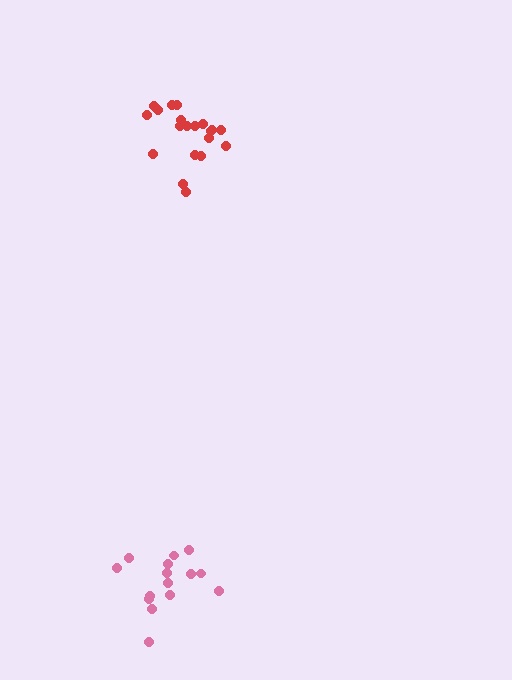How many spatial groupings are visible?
There are 2 spatial groupings.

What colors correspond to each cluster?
The clusters are colored: pink, red.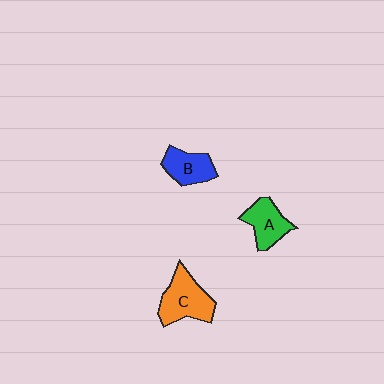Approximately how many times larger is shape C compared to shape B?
Approximately 1.4 times.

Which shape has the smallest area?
Shape B (blue).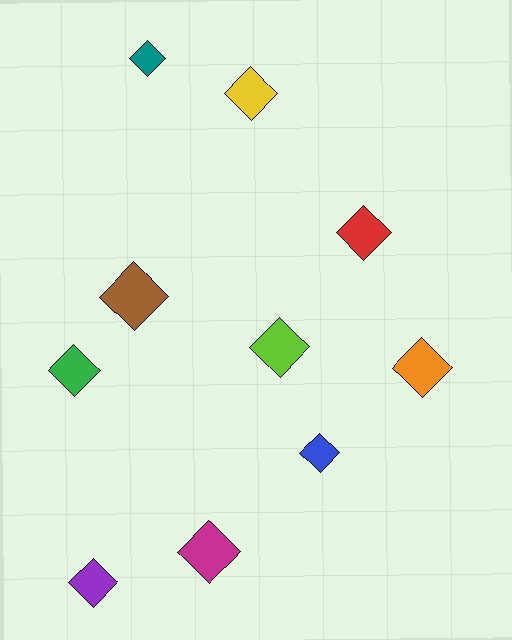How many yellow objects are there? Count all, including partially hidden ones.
There is 1 yellow object.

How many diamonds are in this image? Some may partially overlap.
There are 10 diamonds.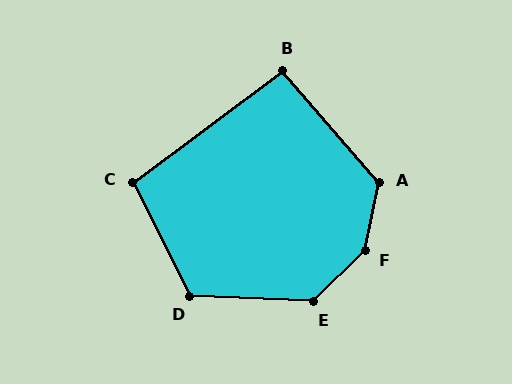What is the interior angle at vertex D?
Approximately 119 degrees (obtuse).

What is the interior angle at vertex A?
Approximately 127 degrees (obtuse).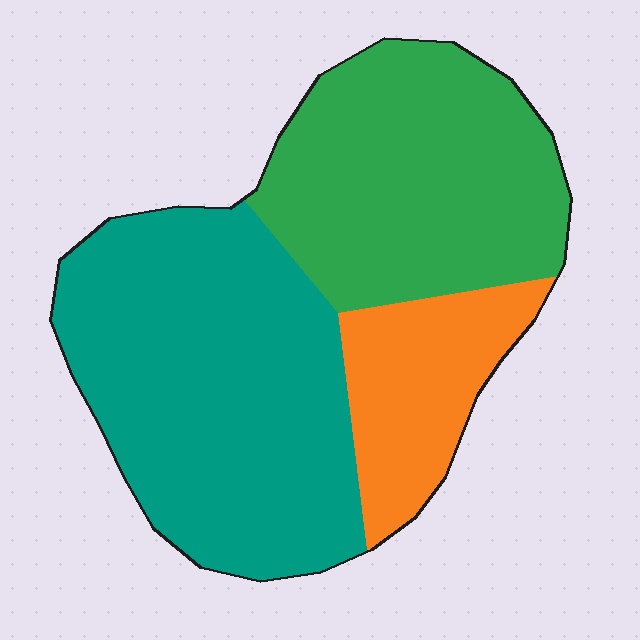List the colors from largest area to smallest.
From largest to smallest: teal, green, orange.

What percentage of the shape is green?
Green covers 36% of the shape.